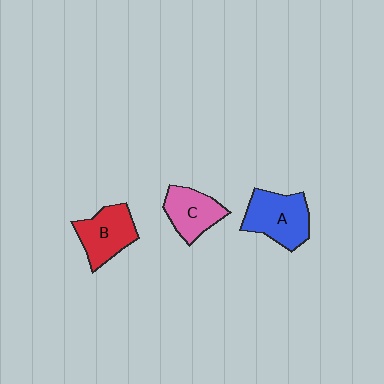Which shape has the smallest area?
Shape C (pink).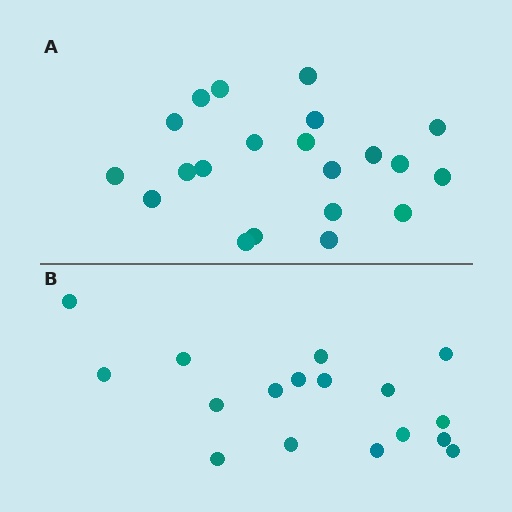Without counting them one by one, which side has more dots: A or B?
Region A (the top region) has more dots.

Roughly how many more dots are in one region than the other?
Region A has about 4 more dots than region B.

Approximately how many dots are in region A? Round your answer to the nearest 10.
About 20 dots. (The exact count is 21, which rounds to 20.)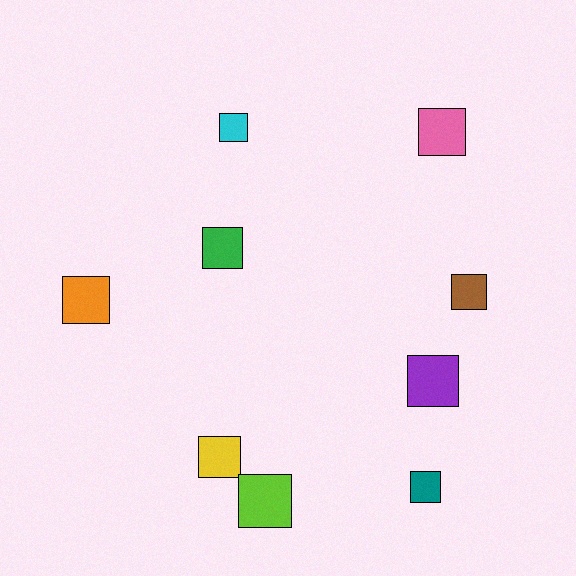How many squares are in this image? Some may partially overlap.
There are 9 squares.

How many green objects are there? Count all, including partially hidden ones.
There is 1 green object.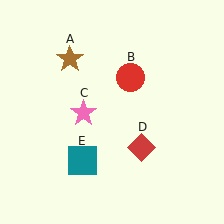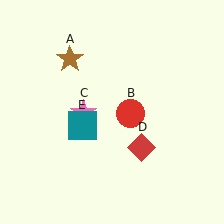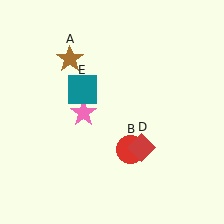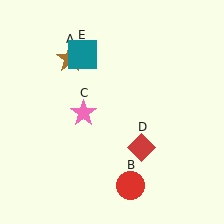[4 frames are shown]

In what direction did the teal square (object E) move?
The teal square (object E) moved up.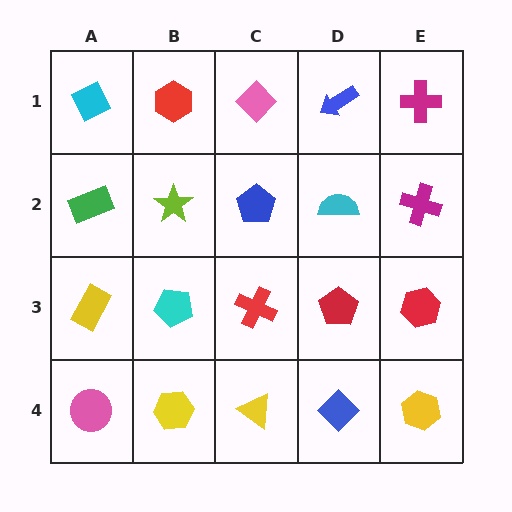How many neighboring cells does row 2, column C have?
4.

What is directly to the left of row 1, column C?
A red hexagon.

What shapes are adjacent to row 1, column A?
A green rectangle (row 2, column A), a red hexagon (row 1, column B).